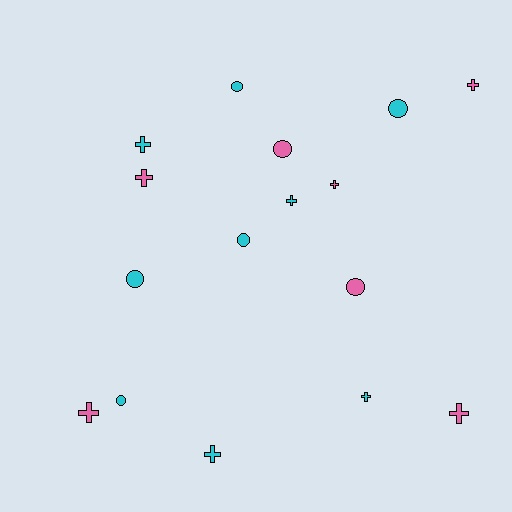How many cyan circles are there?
There are 5 cyan circles.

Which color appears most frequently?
Cyan, with 9 objects.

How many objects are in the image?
There are 16 objects.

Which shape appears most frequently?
Cross, with 9 objects.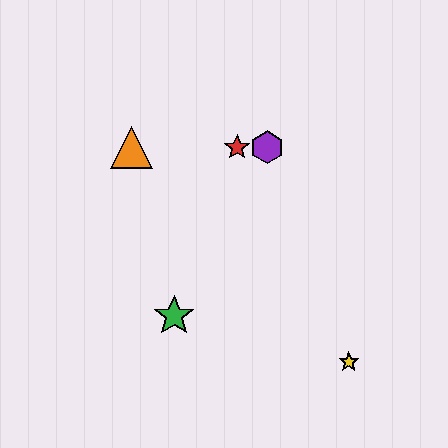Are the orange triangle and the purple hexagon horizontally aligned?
Yes, both are at y≈147.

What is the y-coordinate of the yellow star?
The yellow star is at y≈362.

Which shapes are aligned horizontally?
The red star, the blue diamond, the purple hexagon, the orange triangle are aligned horizontally.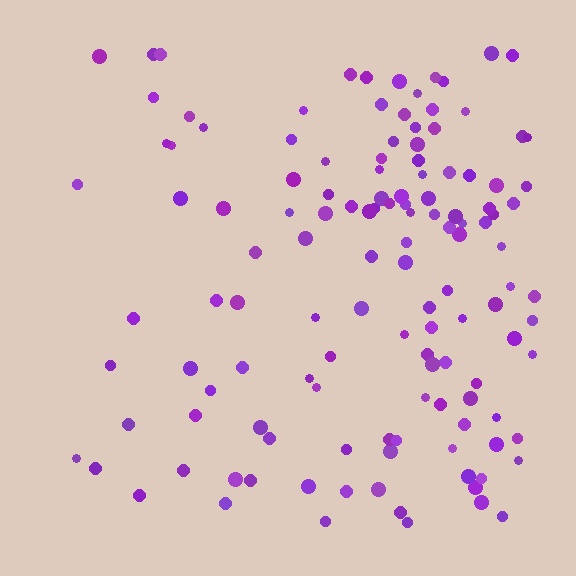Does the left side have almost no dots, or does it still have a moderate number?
Still a moderate number, just noticeably fewer than the right.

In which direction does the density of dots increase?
From left to right, with the right side densest.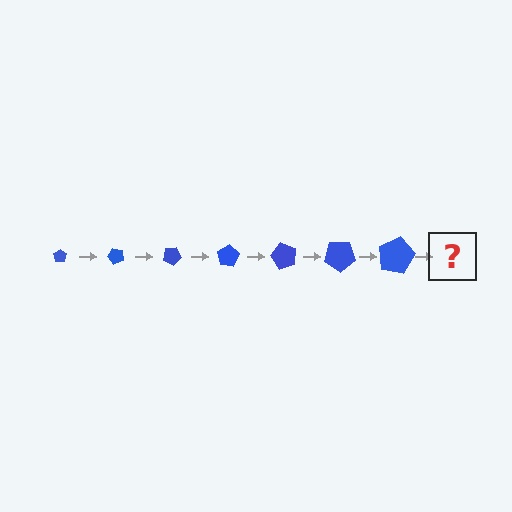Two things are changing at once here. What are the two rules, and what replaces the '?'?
The two rules are that the pentagon grows larger each step and it rotates 50 degrees each step. The '?' should be a pentagon, larger than the previous one and rotated 350 degrees from the start.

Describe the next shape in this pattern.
It should be a pentagon, larger than the previous one and rotated 350 degrees from the start.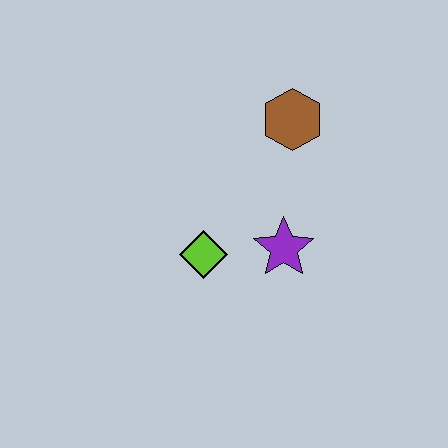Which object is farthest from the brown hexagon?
The lime diamond is farthest from the brown hexagon.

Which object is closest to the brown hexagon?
The purple star is closest to the brown hexagon.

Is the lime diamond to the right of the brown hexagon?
No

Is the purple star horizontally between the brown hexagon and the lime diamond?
Yes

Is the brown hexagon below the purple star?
No